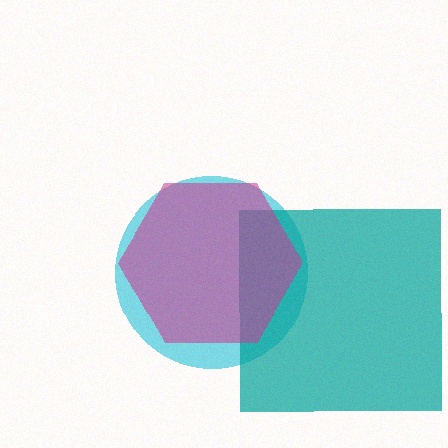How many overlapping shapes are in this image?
There are 3 overlapping shapes in the image.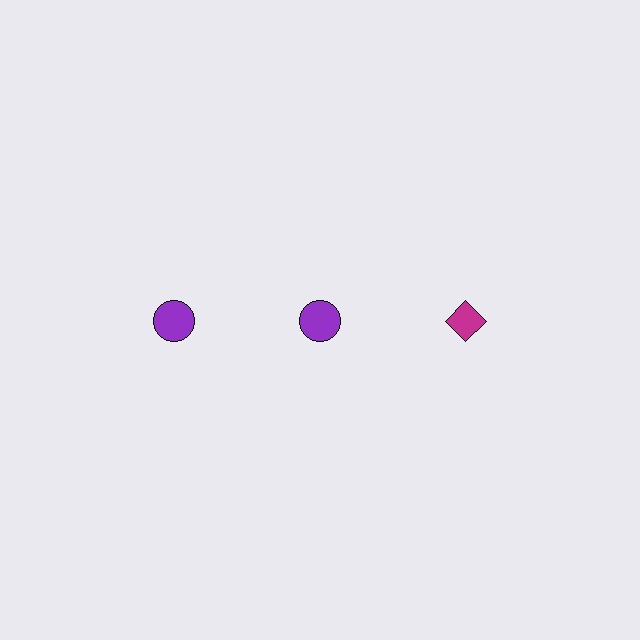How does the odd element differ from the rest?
It differs in both color (magenta instead of purple) and shape (diamond instead of circle).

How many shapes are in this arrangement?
There are 3 shapes arranged in a grid pattern.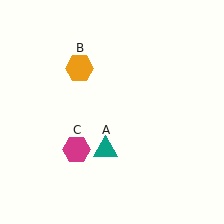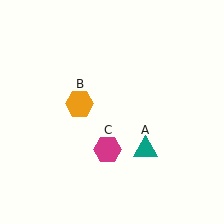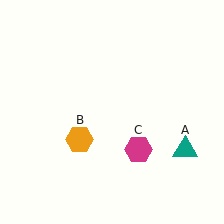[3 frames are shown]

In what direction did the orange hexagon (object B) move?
The orange hexagon (object B) moved down.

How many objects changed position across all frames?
3 objects changed position: teal triangle (object A), orange hexagon (object B), magenta hexagon (object C).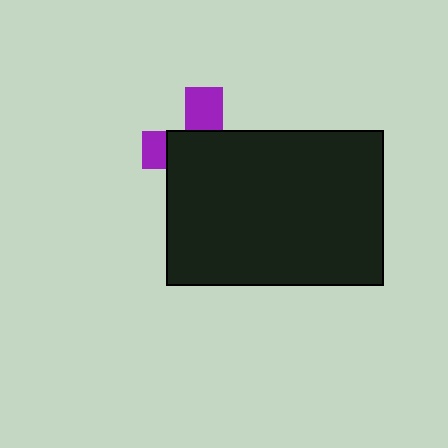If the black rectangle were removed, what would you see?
You would see the complete purple cross.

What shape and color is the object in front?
The object in front is a black rectangle.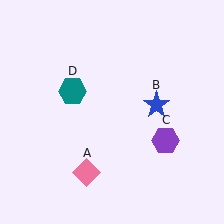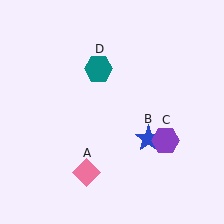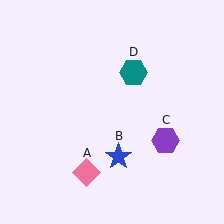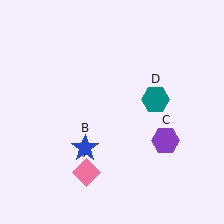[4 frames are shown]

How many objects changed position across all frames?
2 objects changed position: blue star (object B), teal hexagon (object D).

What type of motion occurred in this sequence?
The blue star (object B), teal hexagon (object D) rotated clockwise around the center of the scene.